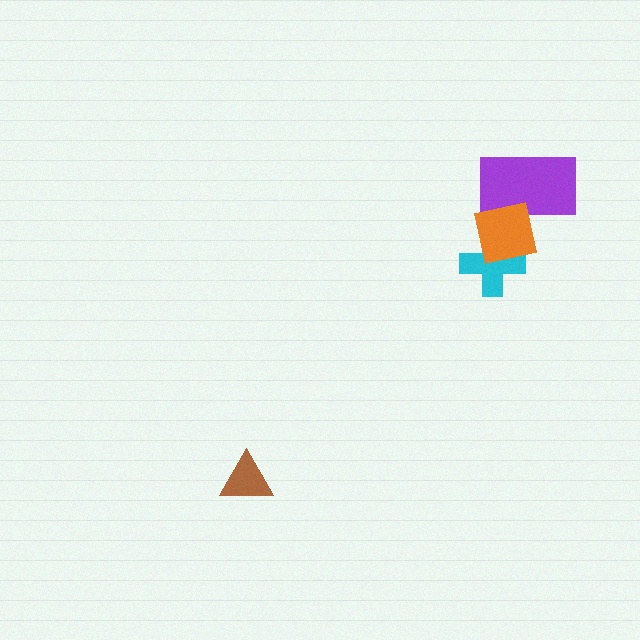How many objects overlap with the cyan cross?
1 object overlaps with the cyan cross.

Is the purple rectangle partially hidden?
Yes, it is partially covered by another shape.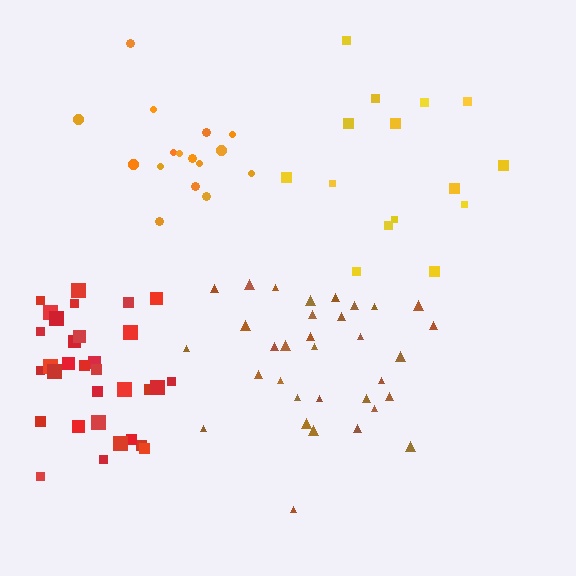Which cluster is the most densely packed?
Red.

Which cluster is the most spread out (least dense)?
Yellow.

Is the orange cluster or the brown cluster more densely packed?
Orange.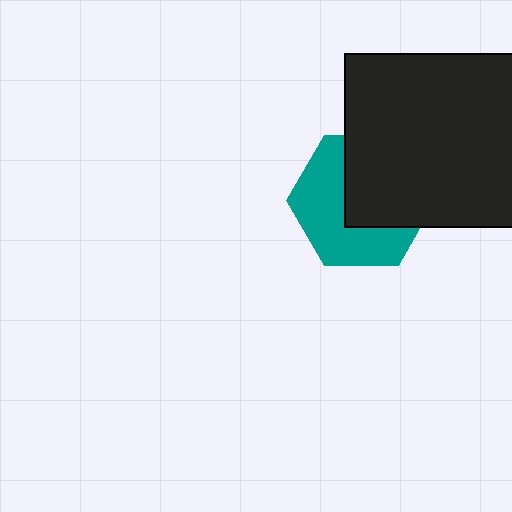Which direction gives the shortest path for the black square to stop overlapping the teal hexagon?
Moving toward the upper-right gives the shortest separation.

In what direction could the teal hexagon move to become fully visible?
The teal hexagon could move toward the lower-left. That would shift it out from behind the black square entirely.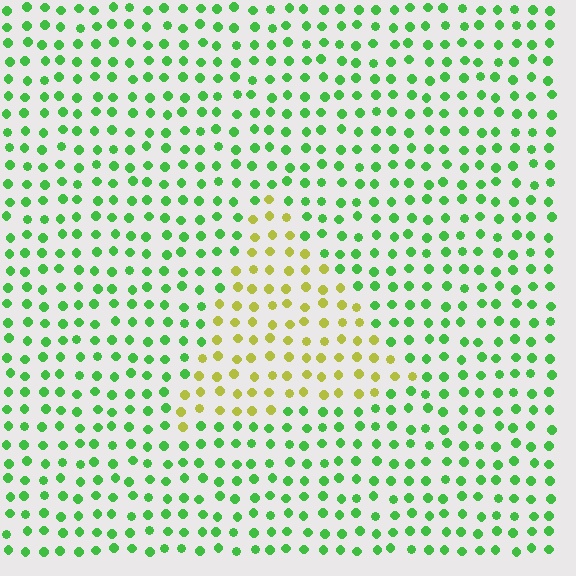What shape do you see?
I see a triangle.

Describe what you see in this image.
The image is filled with small green elements in a uniform arrangement. A triangle-shaped region is visible where the elements are tinted to a slightly different hue, forming a subtle color boundary.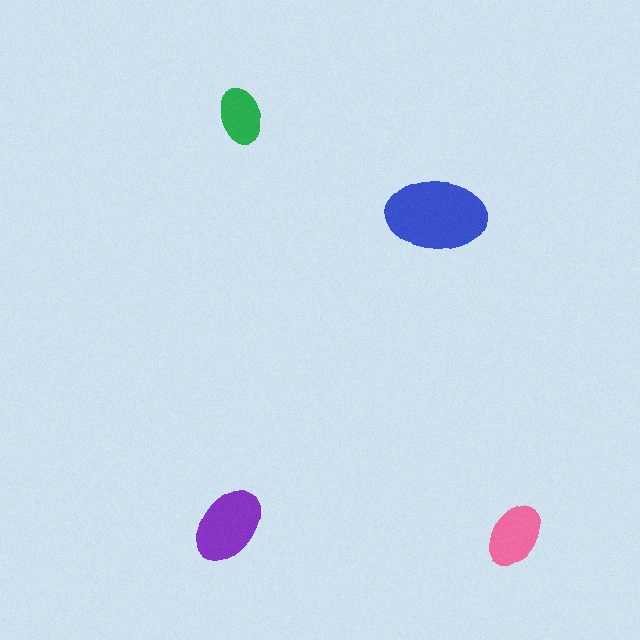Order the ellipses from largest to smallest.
the blue one, the purple one, the pink one, the green one.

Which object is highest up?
The green ellipse is topmost.